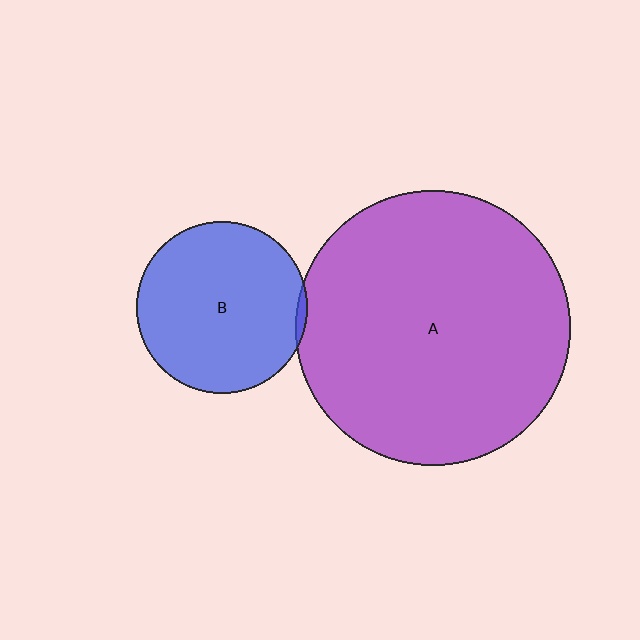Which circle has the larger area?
Circle A (purple).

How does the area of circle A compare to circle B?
Approximately 2.6 times.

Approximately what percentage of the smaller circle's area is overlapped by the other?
Approximately 5%.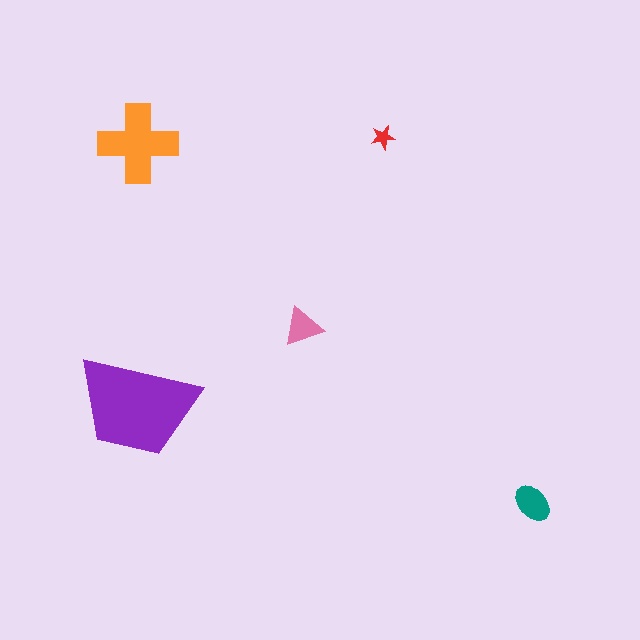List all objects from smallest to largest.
The red star, the pink triangle, the teal ellipse, the orange cross, the purple trapezoid.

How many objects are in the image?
There are 5 objects in the image.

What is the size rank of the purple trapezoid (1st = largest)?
1st.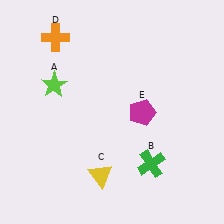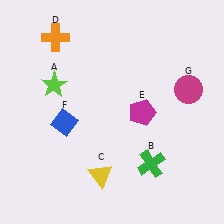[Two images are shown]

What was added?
A blue diamond (F), a magenta circle (G) were added in Image 2.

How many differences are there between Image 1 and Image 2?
There are 2 differences between the two images.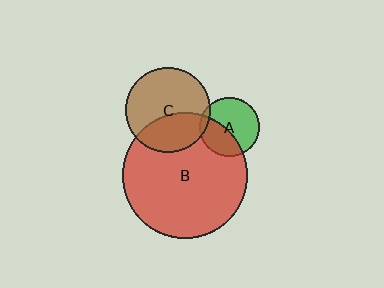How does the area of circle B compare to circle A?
Approximately 4.5 times.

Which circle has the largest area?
Circle B (red).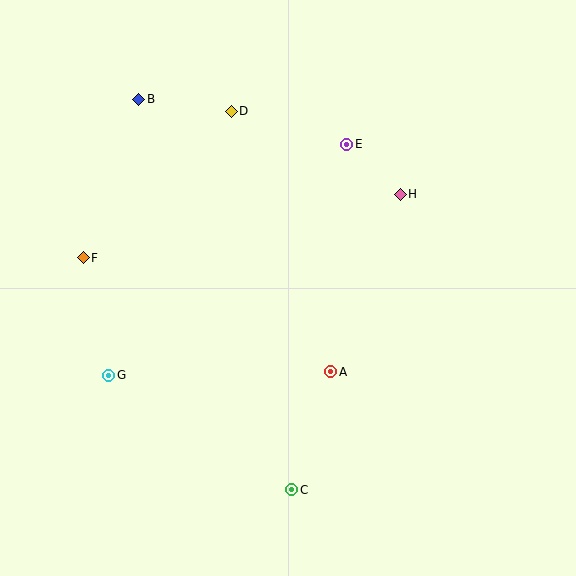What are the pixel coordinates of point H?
Point H is at (400, 194).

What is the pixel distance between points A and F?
The distance between A and F is 272 pixels.